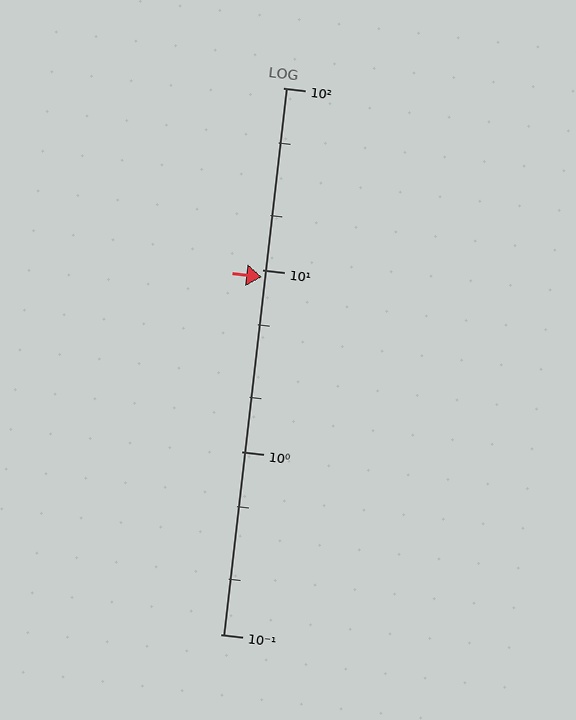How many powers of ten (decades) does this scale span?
The scale spans 3 decades, from 0.1 to 100.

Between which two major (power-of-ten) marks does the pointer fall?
The pointer is between 1 and 10.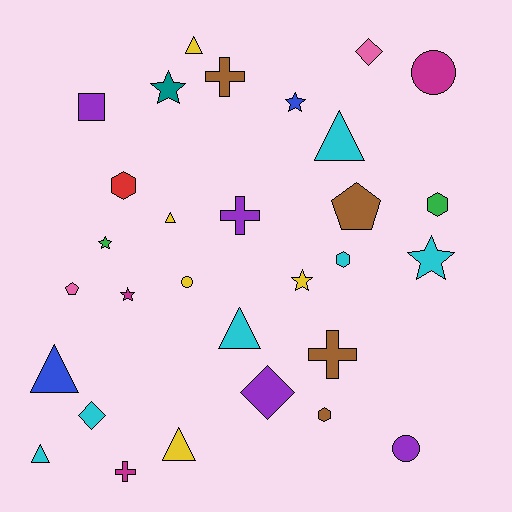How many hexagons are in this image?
There are 4 hexagons.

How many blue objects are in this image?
There are 2 blue objects.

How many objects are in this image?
There are 30 objects.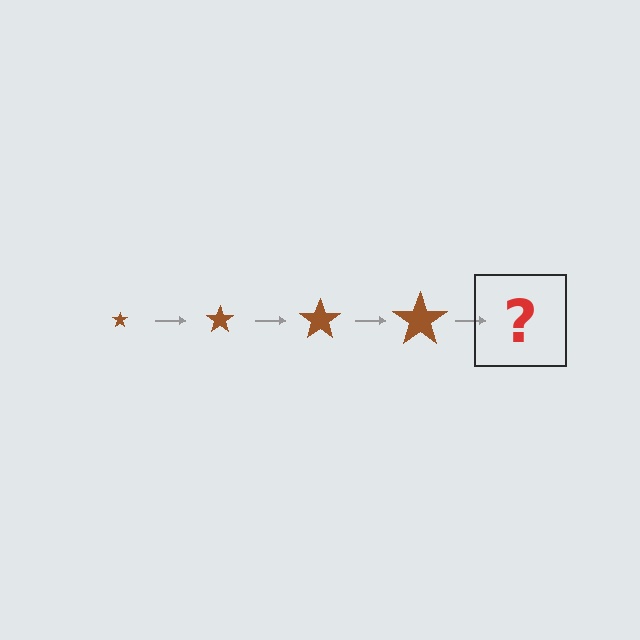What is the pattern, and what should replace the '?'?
The pattern is that the star gets progressively larger each step. The '?' should be a brown star, larger than the previous one.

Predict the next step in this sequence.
The next step is a brown star, larger than the previous one.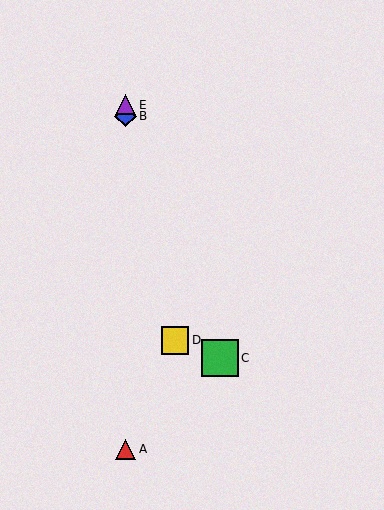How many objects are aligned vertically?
3 objects (A, B, E) are aligned vertically.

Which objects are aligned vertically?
Objects A, B, E are aligned vertically.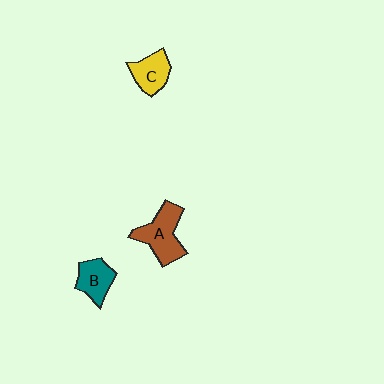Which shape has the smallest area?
Shape B (teal).